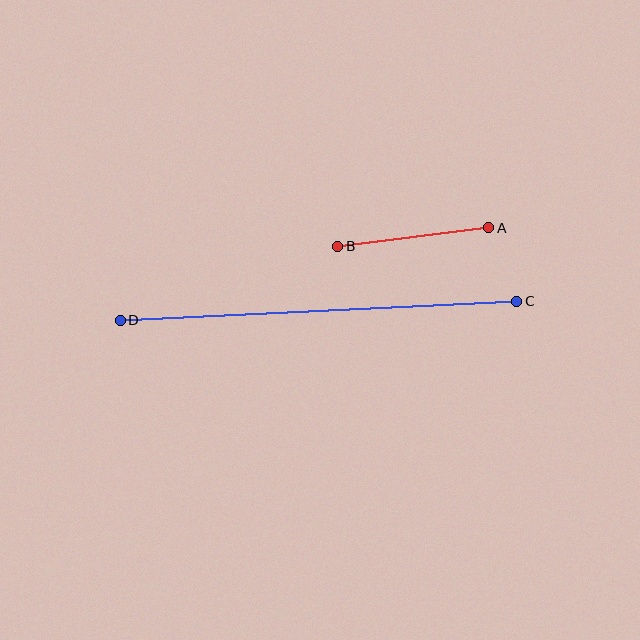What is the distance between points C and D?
The distance is approximately 397 pixels.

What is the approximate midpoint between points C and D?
The midpoint is at approximately (318, 311) pixels.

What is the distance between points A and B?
The distance is approximately 152 pixels.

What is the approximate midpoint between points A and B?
The midpoint is at approximately (413, 237) pixels.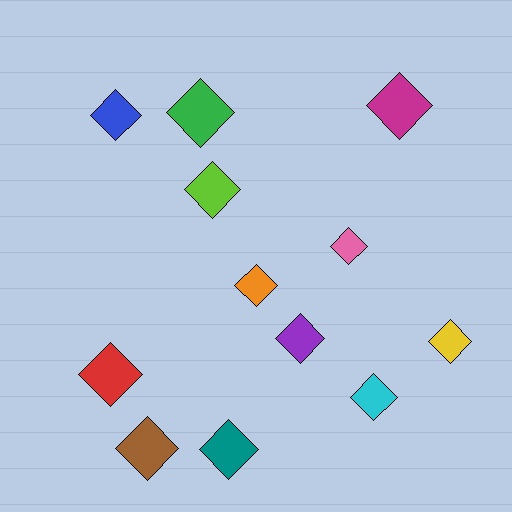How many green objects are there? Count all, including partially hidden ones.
There is 1 green object.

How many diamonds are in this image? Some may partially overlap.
There are 12 diamonds.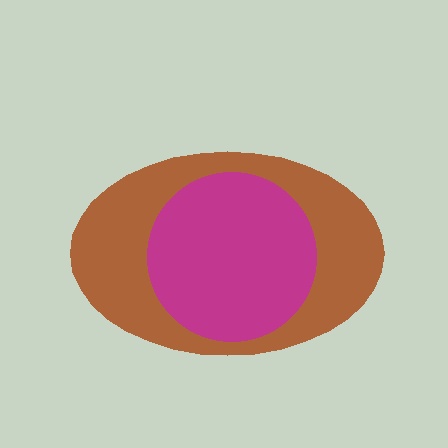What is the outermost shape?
The brown ellipse.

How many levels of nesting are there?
2.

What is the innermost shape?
The magenta circle.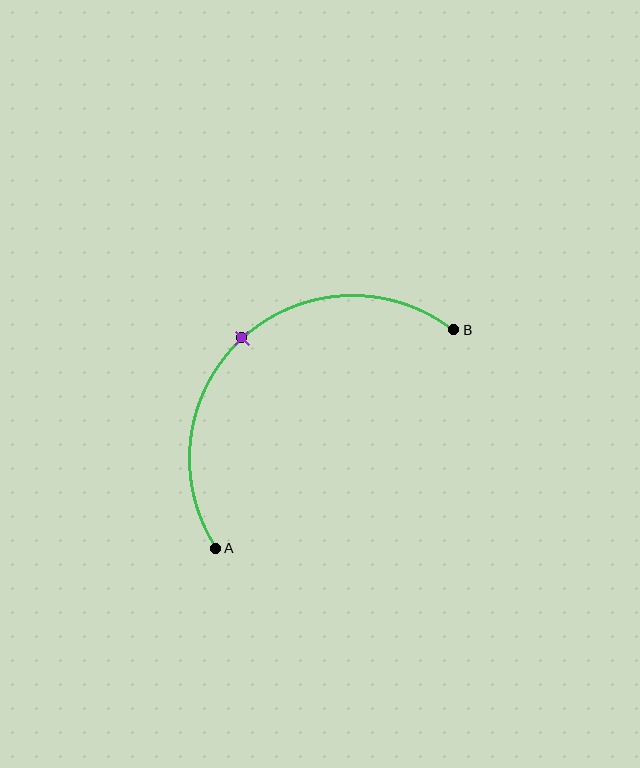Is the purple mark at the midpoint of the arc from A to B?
Yes. The purple mark lies on the arc at equal arc-length from both A and B — it is the arc midpoint.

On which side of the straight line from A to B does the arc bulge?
The arc bulges above and to the left of the straight line connecting A and B.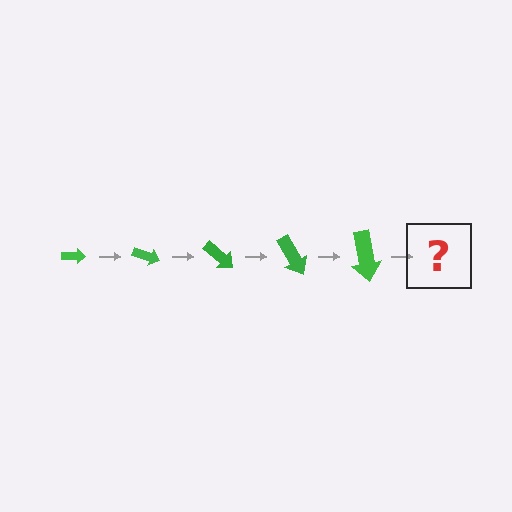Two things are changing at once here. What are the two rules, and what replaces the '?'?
The two rules are that the arrow grows larger each step and it rotates 20 degrees each step. The '?' should be an arrow, larger than the previous one and rotated 100 degrees from the start.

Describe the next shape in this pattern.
It should be an arrow, larger than the previous one and rotated 100 degrees from the start.